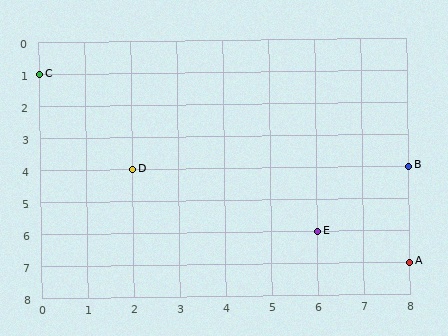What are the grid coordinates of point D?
Point D is at grid coordinates (2, 4).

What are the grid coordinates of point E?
Point E is at grid coordinates (6, 6).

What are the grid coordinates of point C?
Point C is at grid coordinates (0, 1).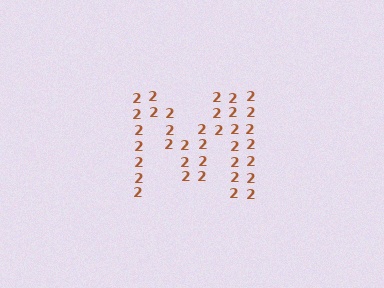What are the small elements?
The small elements are digit 2's.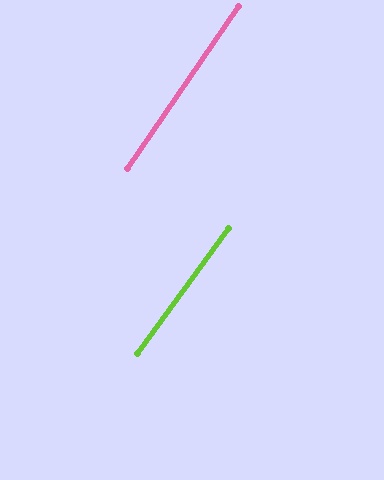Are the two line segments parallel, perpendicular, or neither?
Parallel — their directions differ by only 1.5°.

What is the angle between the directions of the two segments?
Approximately 2 degrees.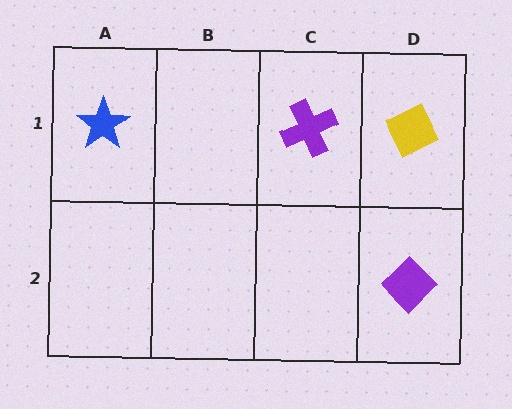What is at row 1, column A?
A blue star.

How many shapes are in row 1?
3 shapes.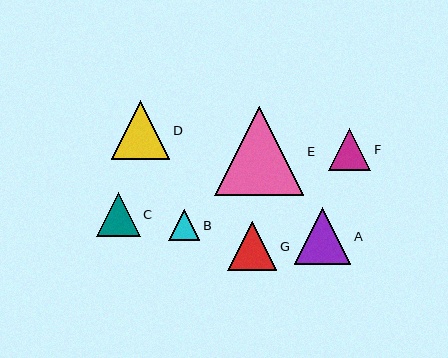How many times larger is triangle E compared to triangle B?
Triangle E is approximately 2.9 times the size of triangle B.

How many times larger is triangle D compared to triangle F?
Triangle D is approximately 1.4 times the size of triangle F.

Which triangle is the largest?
Triangle E is the largest with a size of approximately 89 pixels.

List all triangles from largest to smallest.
From largest to smallest: E, D, A, G, C, F, B.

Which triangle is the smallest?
Triangle B is the smallest with a size of approximately 31 pixels.